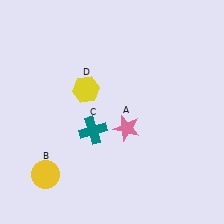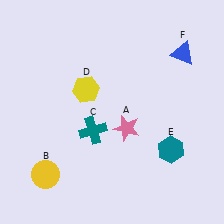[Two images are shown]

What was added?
A teal hexagon (E), a blue triangle (F) were added in Image 2.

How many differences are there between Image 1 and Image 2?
There are 2 differences between the two images.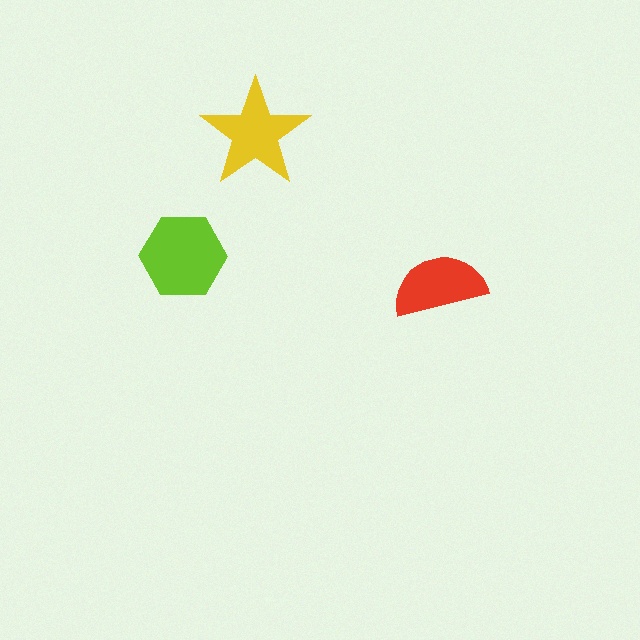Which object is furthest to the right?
The red semicircle is rightmost.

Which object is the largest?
The lime hexagon.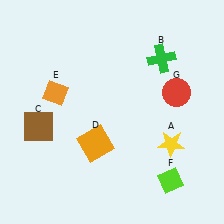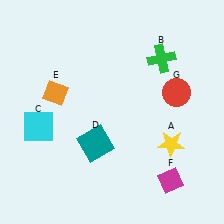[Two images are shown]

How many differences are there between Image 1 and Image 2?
There are 3 differences between the two images.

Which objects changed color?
C changed from brown to cyan. D changed from orange to teal. F changed from lime to magenta.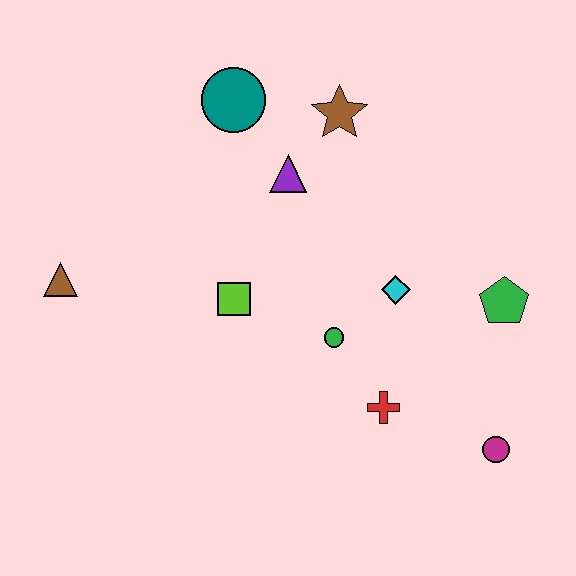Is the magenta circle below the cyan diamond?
Yes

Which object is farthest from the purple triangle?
The magenta circle is farthest from the purple triangle.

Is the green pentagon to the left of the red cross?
No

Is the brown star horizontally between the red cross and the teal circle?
Yes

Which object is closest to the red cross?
The green circle is closest to the red cross.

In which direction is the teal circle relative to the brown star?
The teal circle is to the left of the brown star.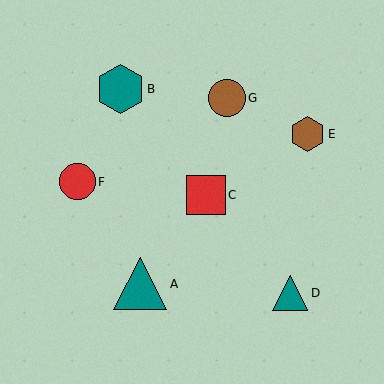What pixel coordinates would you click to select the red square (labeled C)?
Click at (206, 195) to select the red square C.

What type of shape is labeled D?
Shape D is a teal triangle.